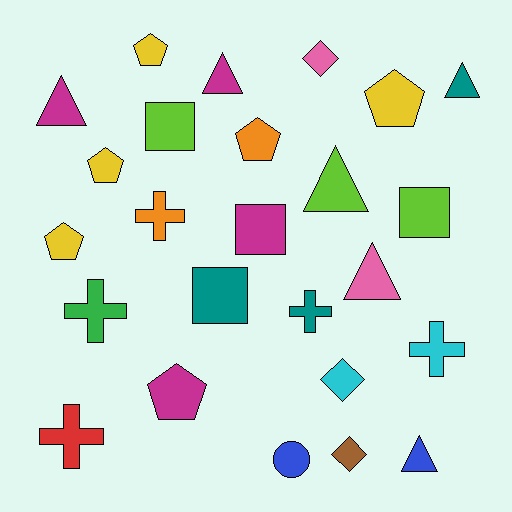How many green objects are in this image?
There is 1 green object.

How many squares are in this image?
There are 4 squares.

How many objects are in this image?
There are 25 objects.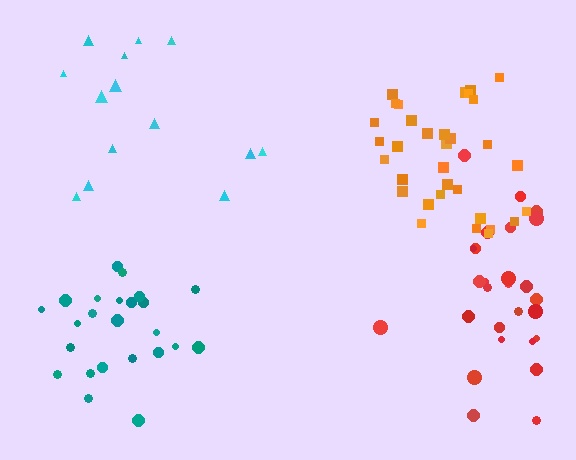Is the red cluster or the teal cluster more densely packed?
Teal.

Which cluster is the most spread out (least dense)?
Cyan.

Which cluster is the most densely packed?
Orange.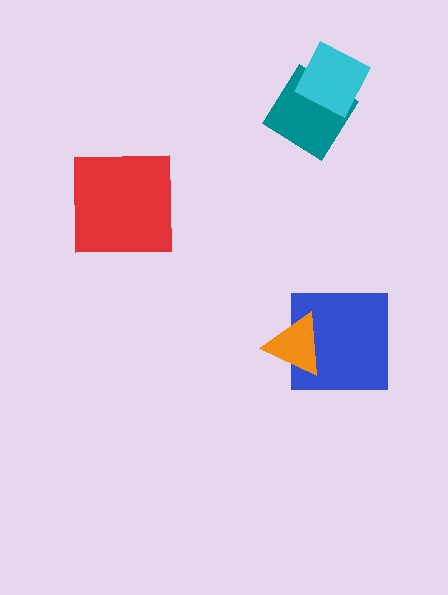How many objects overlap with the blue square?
1 object overlaps with the blue square.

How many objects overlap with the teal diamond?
1 object overlaps with the teal diamond.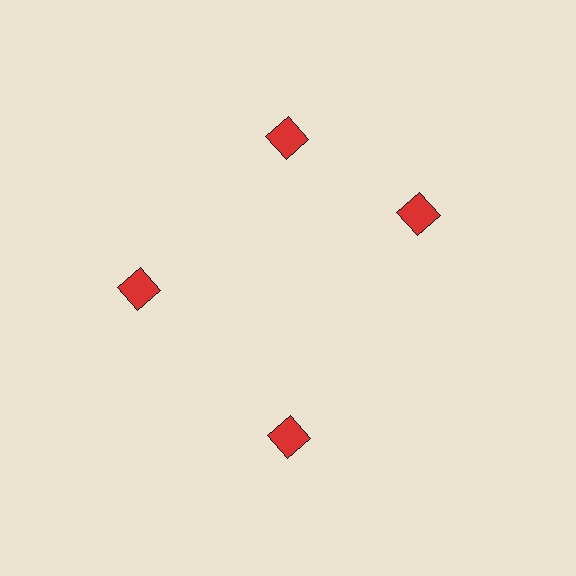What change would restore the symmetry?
The symmetry would be restored by rotating it back into even spacing with its neighbors so that all 4 squares sit at equal angles and equal distance from the center.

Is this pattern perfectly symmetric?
No. The 4 red squares are arranged in a ring, but one element near the 3 o'clock position is rotated out of alignment along the ring, breaking the 4-fold rotational symmetry.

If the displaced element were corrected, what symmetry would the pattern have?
It would have 4-fold rotational symmetry — the pattern would map onto itself every 90 degrees.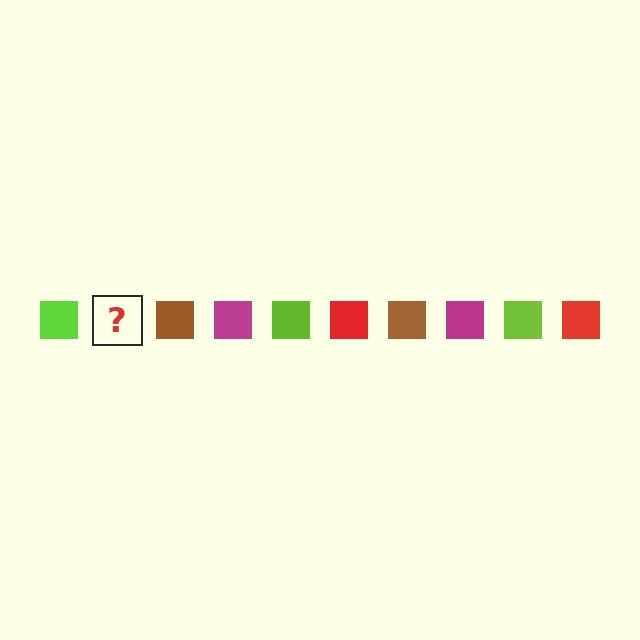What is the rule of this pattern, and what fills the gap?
The rule is that the pattern cycles through lime, red, brown, magenta squares. The gap should be filled with a red square.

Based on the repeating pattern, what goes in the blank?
The blank should be a red square.